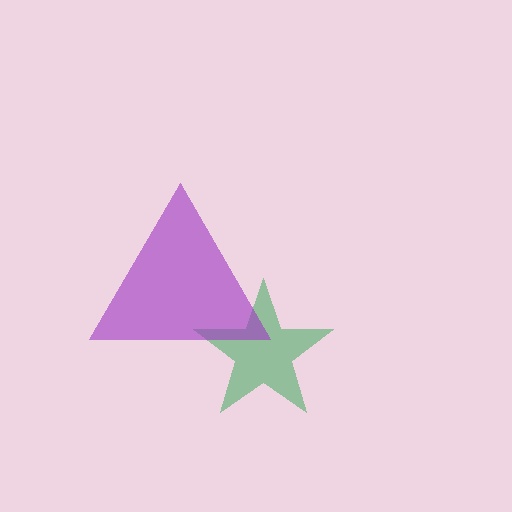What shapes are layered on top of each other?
The layered shapes are: a green star, a purple triangle.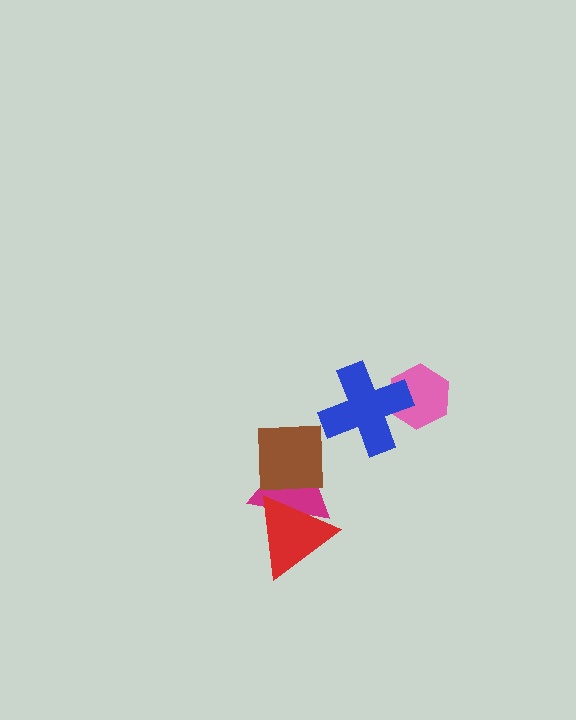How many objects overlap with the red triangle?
1 object overlaps with the red triangle.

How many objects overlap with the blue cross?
1 object overlaps with the blue cross.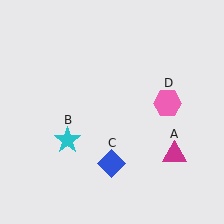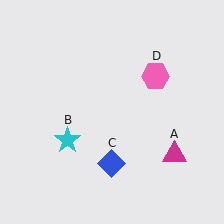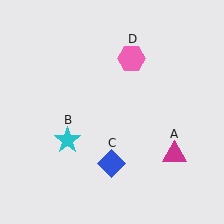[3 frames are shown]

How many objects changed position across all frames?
1 object changed position: pink hexagon (object D).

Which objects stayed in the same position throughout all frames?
Magenta triangle (object A) and cyan star (object B) and blue diamond (object C) remained stationary.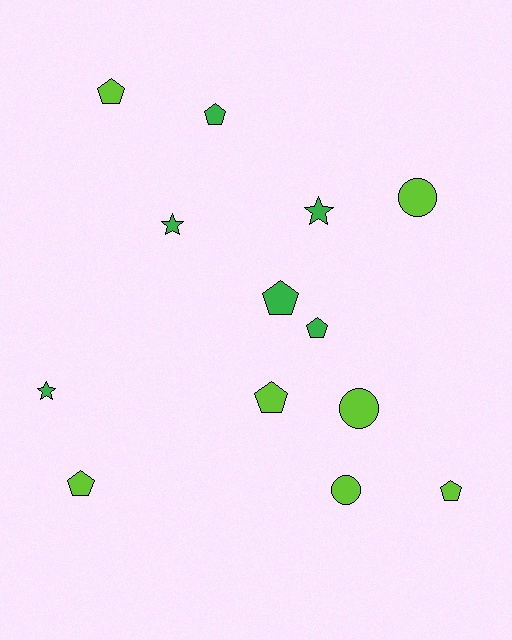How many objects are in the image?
There are 13 objects.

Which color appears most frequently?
Lime, with 7 objects.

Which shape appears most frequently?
Pentagon, with 7 objects.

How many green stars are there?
There are 3 green stars.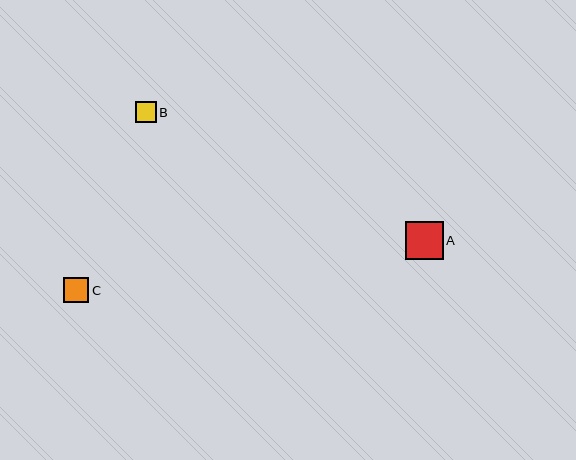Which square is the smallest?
Square B is the smallest with a size of approximately 21 pixels.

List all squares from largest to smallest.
From largest to smallest: A, C, B.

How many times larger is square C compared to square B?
Square C is approximately 1.2 times the size of square B.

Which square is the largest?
Square A is the largest with a size of approximately 38 pixels.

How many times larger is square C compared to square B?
Square C is approximately 1.2 times the size of square B.